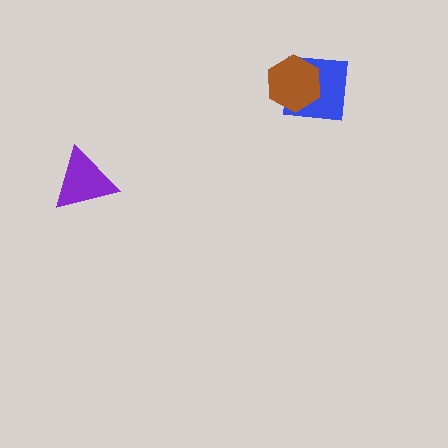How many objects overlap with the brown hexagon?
1 object overlaps with the brown hexagon.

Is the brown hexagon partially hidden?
No, no other shape covers it.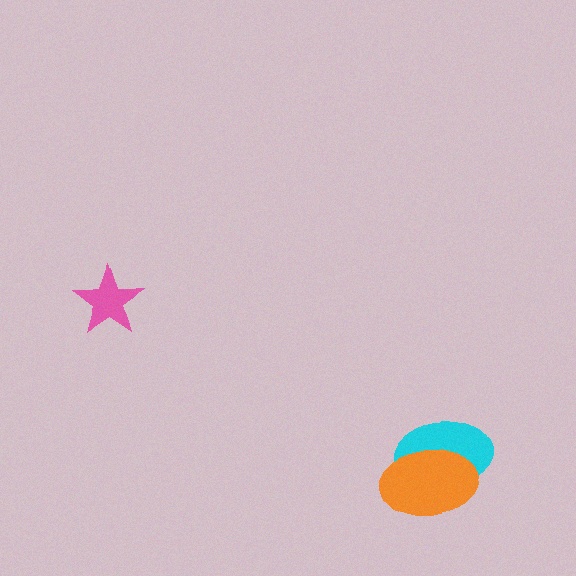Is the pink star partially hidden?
No, no other shape covers it.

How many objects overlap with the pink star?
0 objects overlap with the pink star.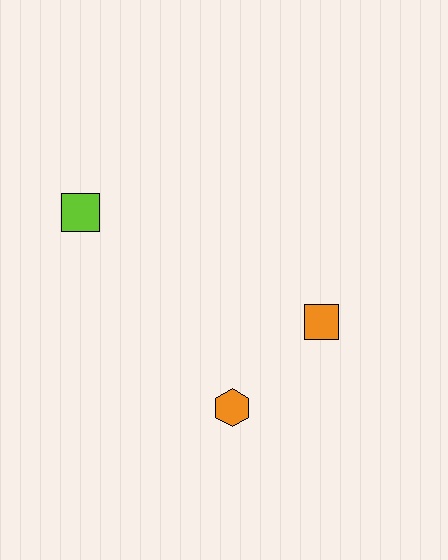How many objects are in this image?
There are 3 objects.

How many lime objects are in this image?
There is 1 lime object.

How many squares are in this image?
There are 2 squares.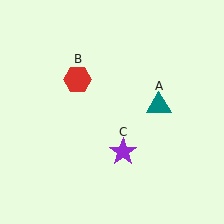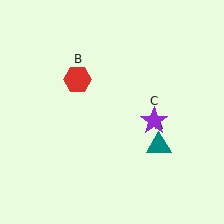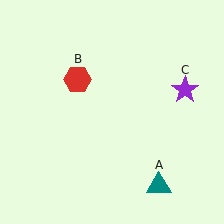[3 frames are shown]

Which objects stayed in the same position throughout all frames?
Red hexagon (object B) remained stationary.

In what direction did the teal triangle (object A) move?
The teal triangle (object A) moved down.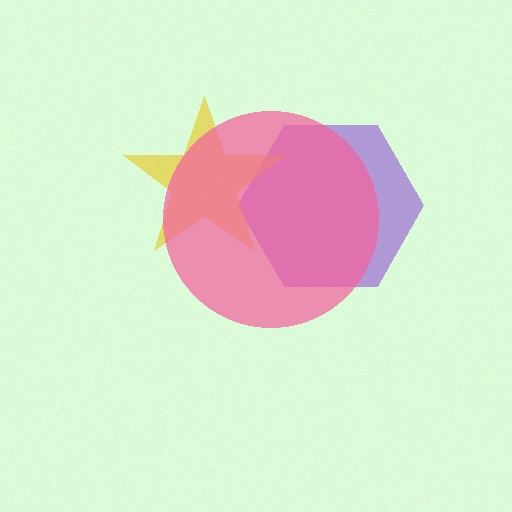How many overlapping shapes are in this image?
There are 3 overlapping shapes in the image.